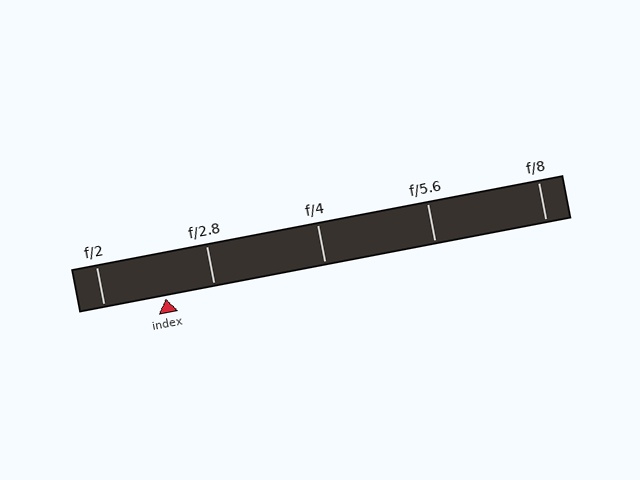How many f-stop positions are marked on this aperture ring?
There are 5 f-stop positions marked.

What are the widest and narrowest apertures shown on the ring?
The widest aperture shown is f/2 and the narrowest is f/8.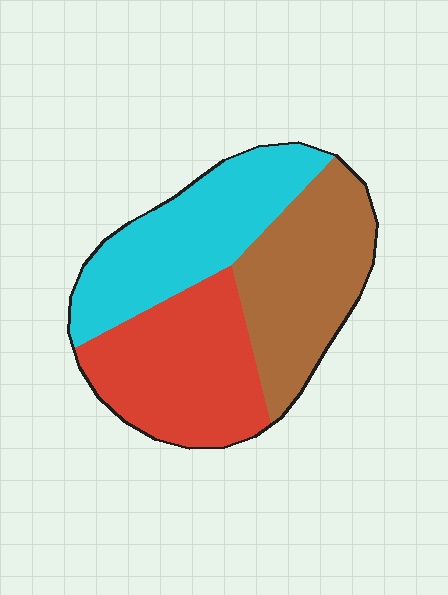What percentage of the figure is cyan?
Cyan takes up about one third (1/3) of the figure.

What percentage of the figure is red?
Red takes up about one third (1/3) of the figure.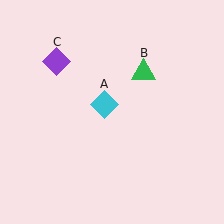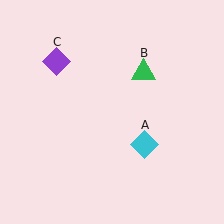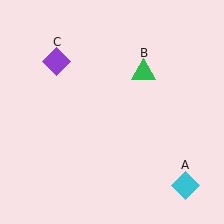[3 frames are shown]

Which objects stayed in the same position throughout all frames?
Green triangle (object B) and purple diamond (object C) remained stationary.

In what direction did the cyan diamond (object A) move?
The cyan diamond (object A) moved down and to the right.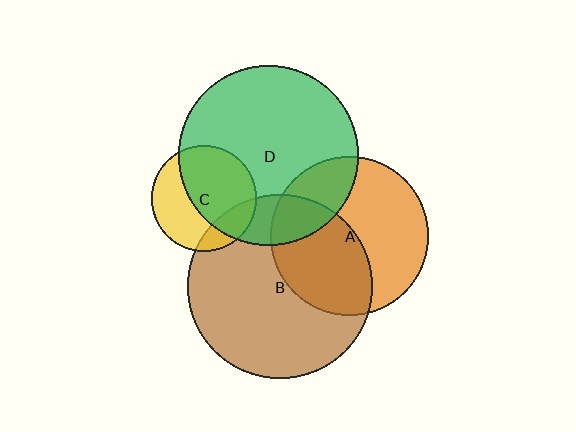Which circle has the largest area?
Circle B (brown).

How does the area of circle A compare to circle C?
Approximately 2.3 times.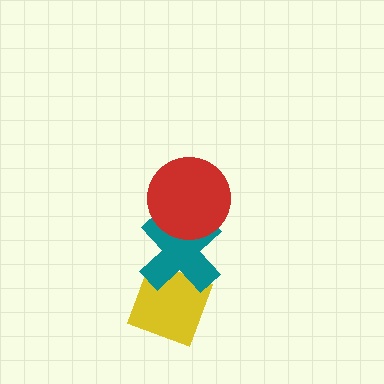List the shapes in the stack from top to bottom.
From top to bottom: the red circle, the teal cross, the yellow diamond.